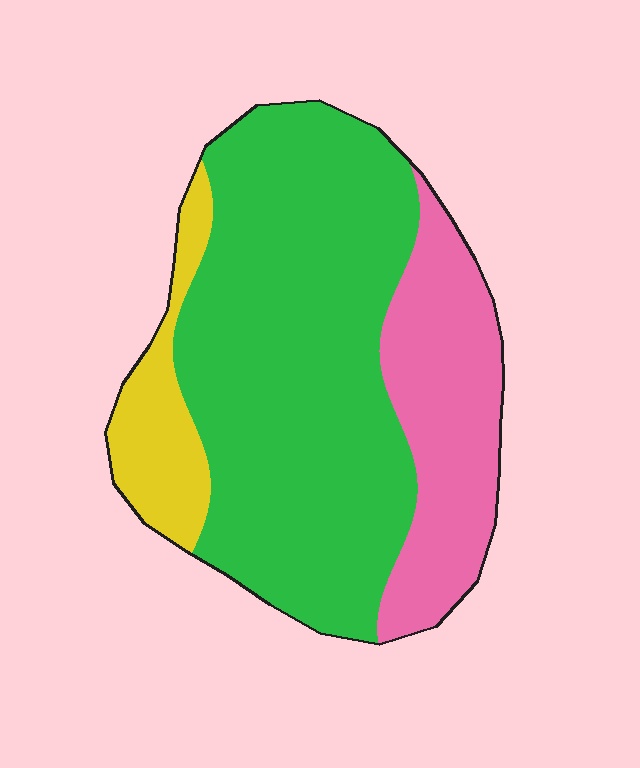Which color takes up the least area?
Yellow, at roughly 10%.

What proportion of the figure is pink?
Pink covers around 25% of the figure.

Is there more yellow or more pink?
Pink.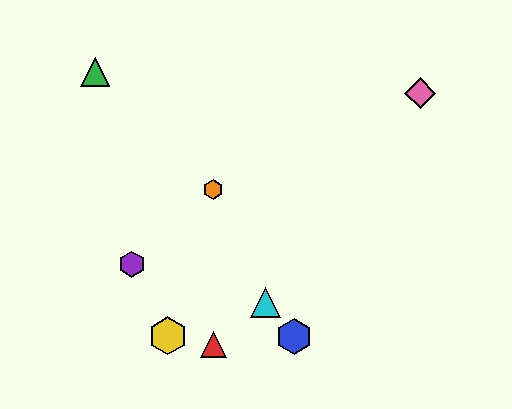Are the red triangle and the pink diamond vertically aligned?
No, the red triangle is at x≈213 and the pink diamond is at x≈420.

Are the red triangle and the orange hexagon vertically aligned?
Yes, both are at x≈213.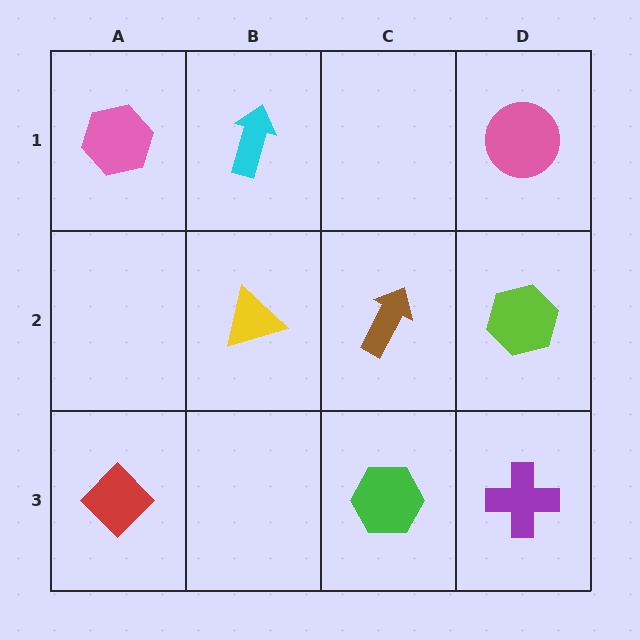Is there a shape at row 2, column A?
No, that cell is empty.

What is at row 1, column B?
A cyan arrow.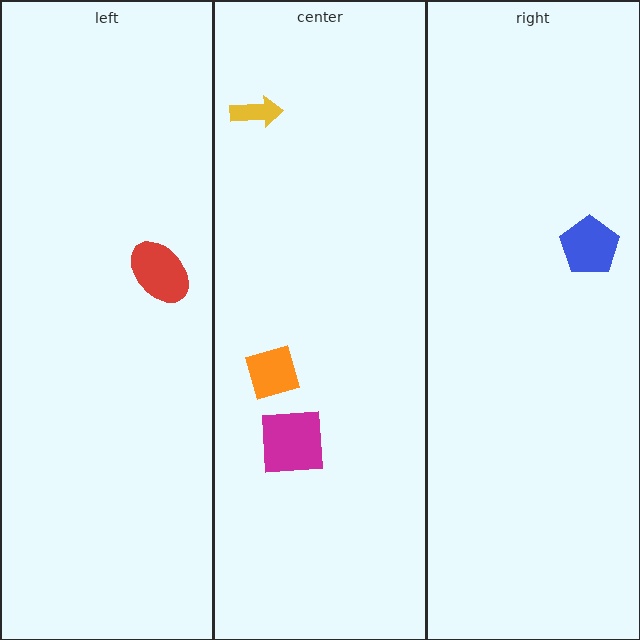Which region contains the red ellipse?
The left region.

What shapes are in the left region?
The red ellipse.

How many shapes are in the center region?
3.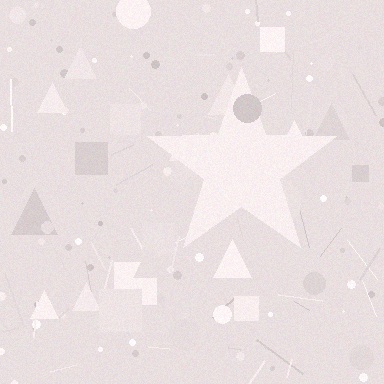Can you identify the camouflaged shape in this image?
The camouflaged shape is a star.